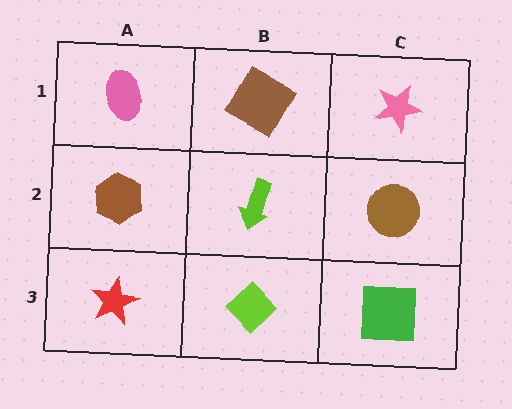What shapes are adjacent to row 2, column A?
A pink ellipse (row 1, column A), a red star (row 3, column A), a lime arrow (row 2, column B).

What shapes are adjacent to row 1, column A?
A brown hexagon (row 2, column A), a brown square (row 1, column B).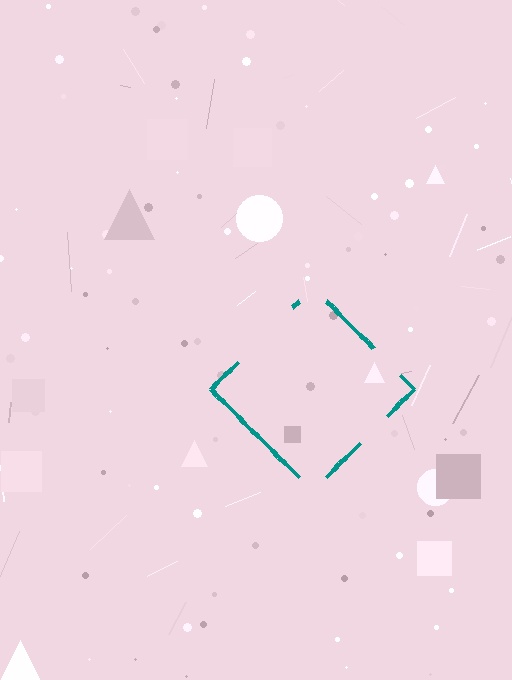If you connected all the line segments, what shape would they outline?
They would outline a diamond.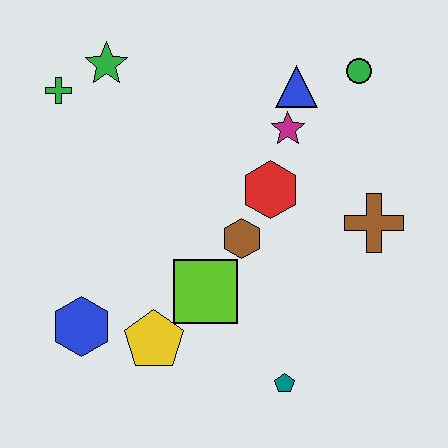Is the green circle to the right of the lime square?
Yes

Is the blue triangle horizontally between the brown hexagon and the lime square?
No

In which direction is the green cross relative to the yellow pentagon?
The green cross is above the yellow pentagon.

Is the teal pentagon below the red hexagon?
Yes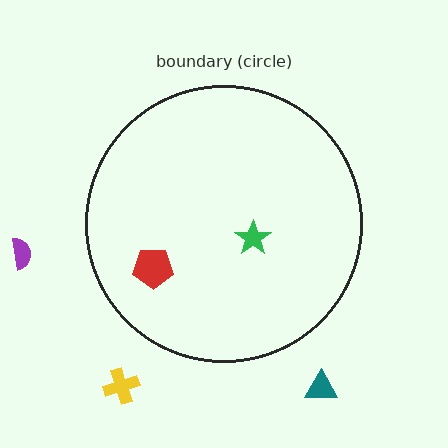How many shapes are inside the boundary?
2 inside, 3 outside.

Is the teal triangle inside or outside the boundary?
Outside.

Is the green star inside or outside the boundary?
Inside.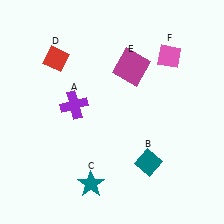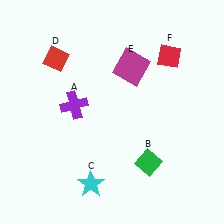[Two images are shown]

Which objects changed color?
B changed from teal to green. C changed from teal to cyan. F changed from pink to red.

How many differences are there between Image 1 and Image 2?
There are 3 differences between the two images.